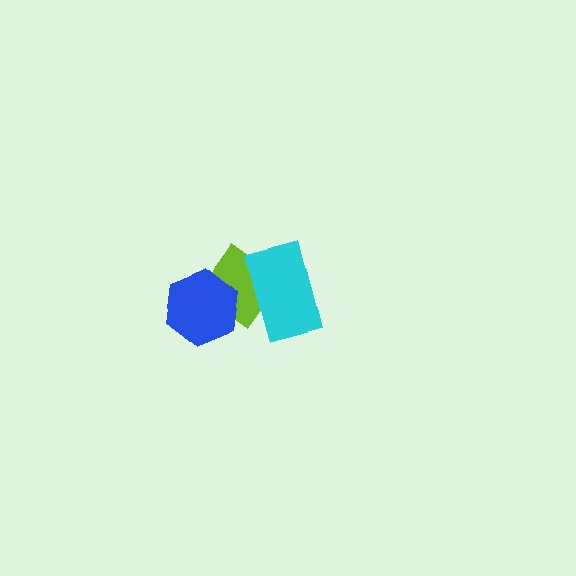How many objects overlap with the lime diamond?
2 objects overlap with the lime diamond.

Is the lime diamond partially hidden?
Yes, it is partially covered by another shape.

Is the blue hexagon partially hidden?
No, no other shape covers it.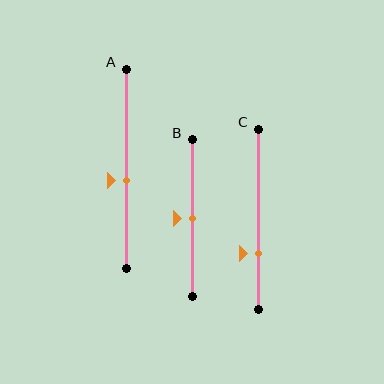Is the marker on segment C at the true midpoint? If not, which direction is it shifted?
No, the marker on segment C is shifted downward by about 19% of the segment length.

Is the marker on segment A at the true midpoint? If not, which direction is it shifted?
No, the marker on segment A is shifted downward by about 6% of the segment length.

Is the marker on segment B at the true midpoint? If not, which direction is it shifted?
Yes, the marker on segment B is at the true midpoint.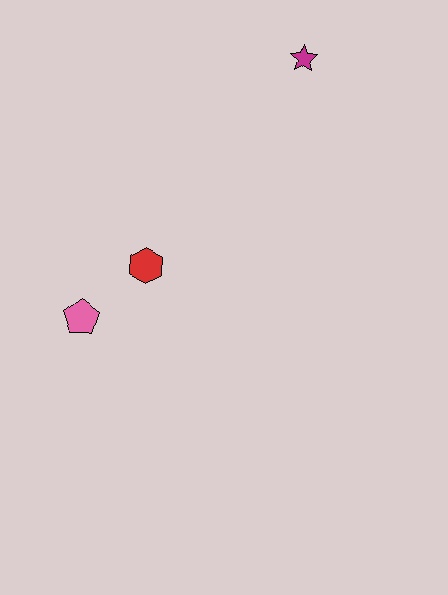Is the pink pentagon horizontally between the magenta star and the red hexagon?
No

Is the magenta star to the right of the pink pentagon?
Yes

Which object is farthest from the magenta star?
The pink pentagon is farthest from the magenta star.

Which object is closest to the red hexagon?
The pink pentagon is closest to the red hexagon.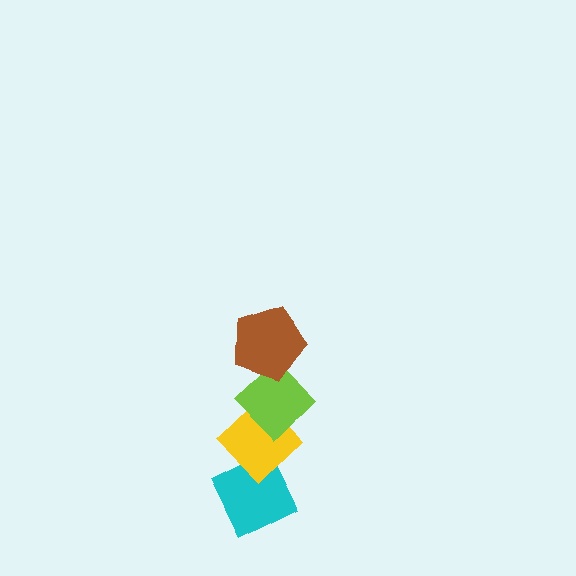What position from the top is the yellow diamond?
The yellow diamond is 3rd from the top.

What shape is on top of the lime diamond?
The brown pentagon is on top of the lime diamond.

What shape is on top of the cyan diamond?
The yellow diamond is on top of the cyan diamond.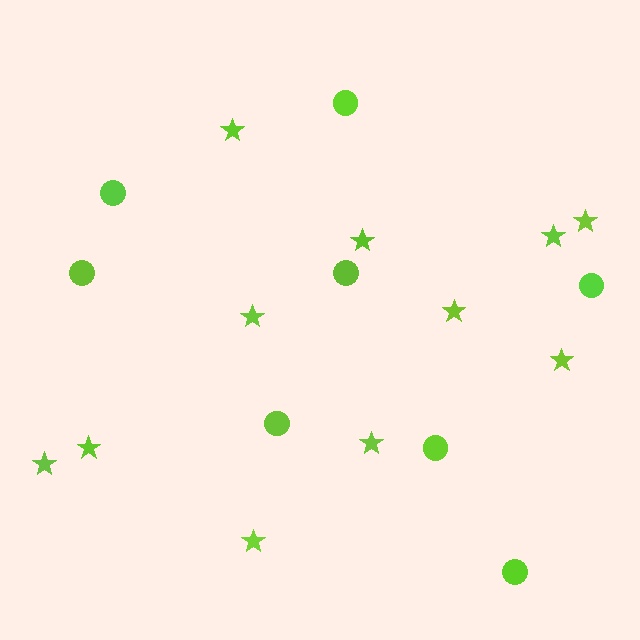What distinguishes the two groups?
There are 2 groups: one group of stars (11) and one group of circles (8).